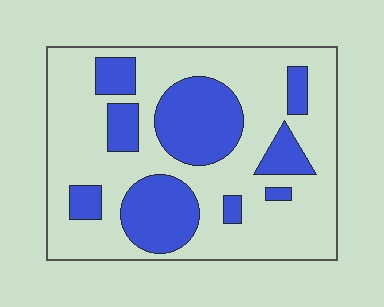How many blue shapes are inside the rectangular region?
9.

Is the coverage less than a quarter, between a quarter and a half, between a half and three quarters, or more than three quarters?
Between a quarter and a half.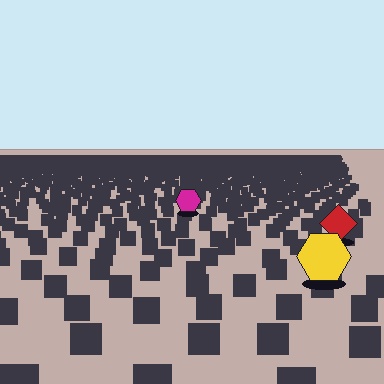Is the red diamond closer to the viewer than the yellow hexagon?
No. The yellow hexagon is closer — you can tell from the texture gradient: the ground texture is coarser near it.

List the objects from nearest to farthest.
From nearest to farthest: the yellow hexagon, the red diamond, the magenta hexagon.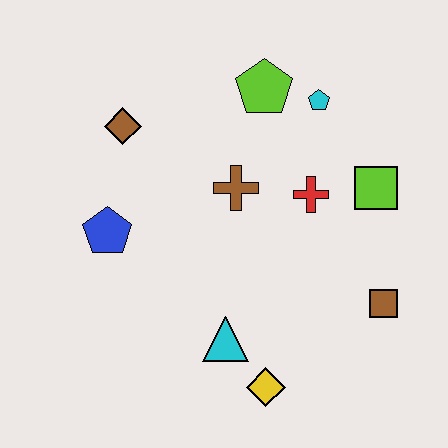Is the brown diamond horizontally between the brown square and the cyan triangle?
No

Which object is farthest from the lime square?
The blue pentagon is farthest from the lime square.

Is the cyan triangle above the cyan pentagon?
No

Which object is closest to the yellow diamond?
The cyan triangle is closest to the yellow diamond.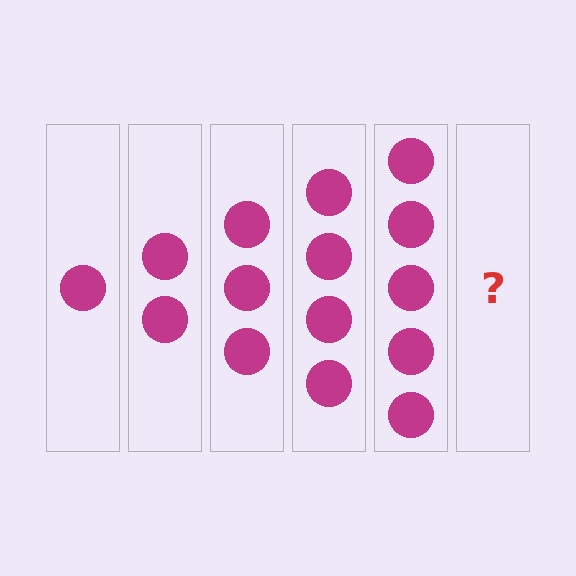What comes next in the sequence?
The next element should be 6 circles.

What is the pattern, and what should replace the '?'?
The pattern is that each step adds one more circle. The '?' should be 6 circles.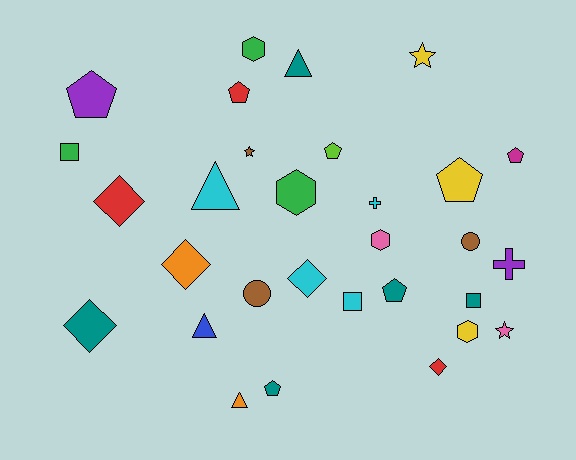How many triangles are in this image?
There are 4 triangles.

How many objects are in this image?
There are 30 objects.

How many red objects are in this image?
There are 3 red objects.